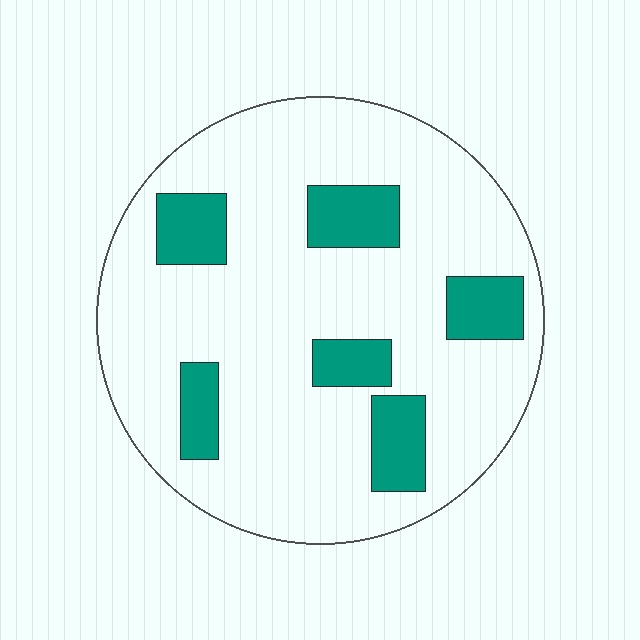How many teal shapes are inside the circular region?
6.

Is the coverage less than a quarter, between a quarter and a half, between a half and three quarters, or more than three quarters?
Less than a quarter.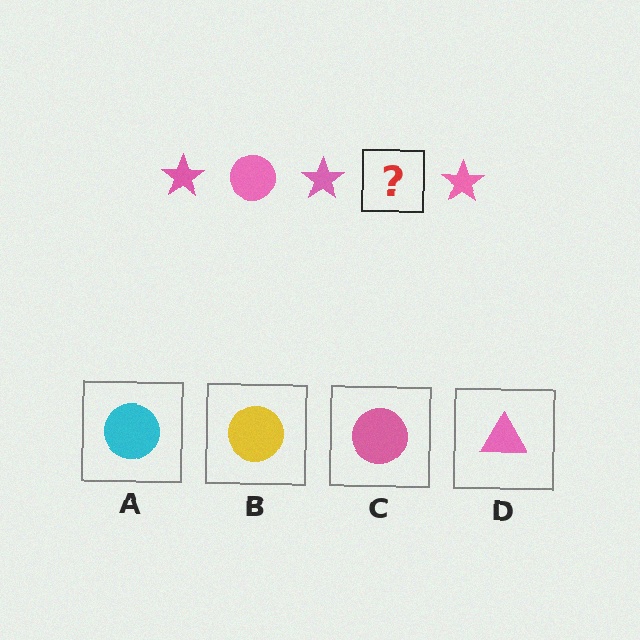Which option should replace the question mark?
Option C.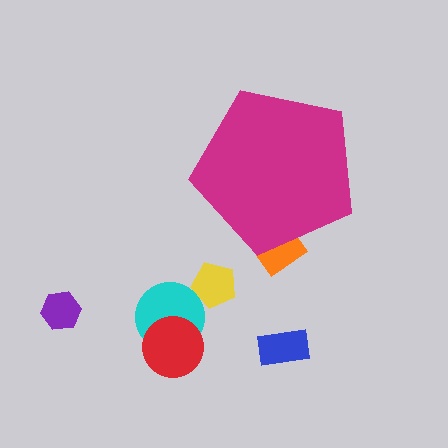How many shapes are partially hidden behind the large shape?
1 shape is partially hidden.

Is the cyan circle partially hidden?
No, the cyan circle is fully visible.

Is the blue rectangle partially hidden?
No, the blue rectangle is fully visible.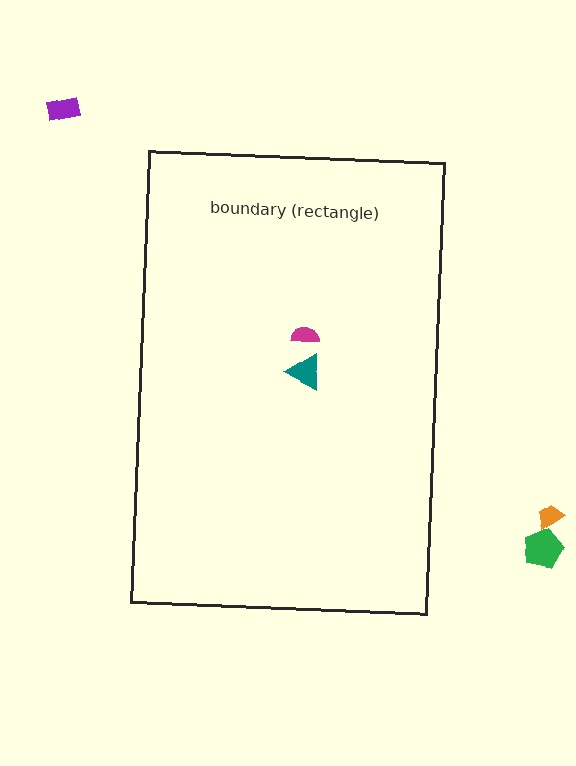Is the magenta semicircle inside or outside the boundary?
Inside.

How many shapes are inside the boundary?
2 inside, 3 outside.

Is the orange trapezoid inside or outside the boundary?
Outside.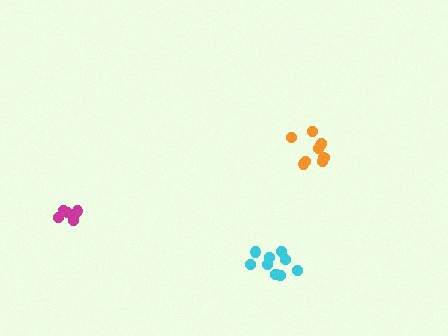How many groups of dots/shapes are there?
There are 3 groups.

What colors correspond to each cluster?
The clusters are colored: cyan, orange, magenta.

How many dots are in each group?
Group 1: 10 dots, Group 2: 9 dots, Group 3: 6 dots (25 total).